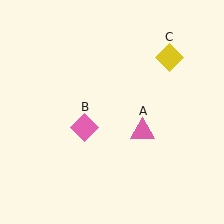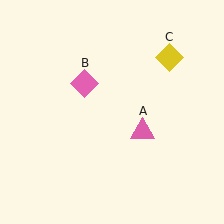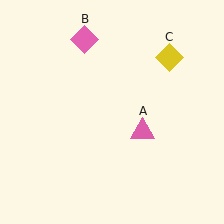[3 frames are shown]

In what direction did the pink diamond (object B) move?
The pink diamond (object B) moved up.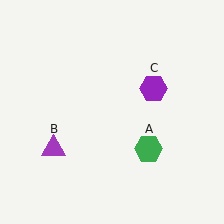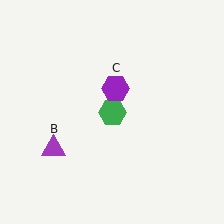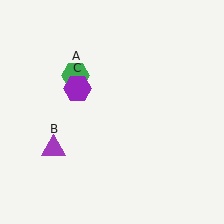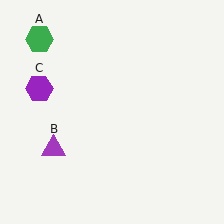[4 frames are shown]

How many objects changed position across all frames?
2 objects changed position: green hexagon (object A), purple hexagon (object C).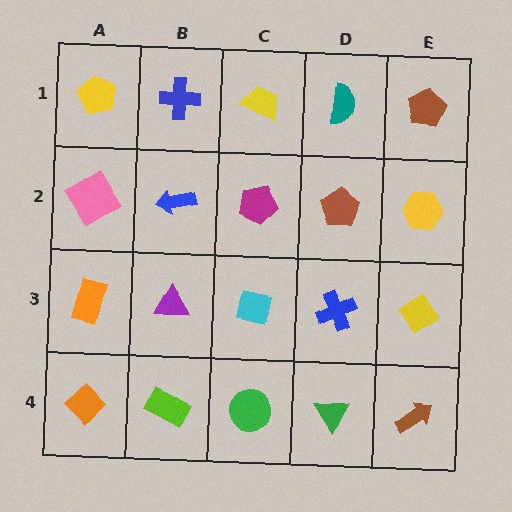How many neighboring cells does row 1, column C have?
3.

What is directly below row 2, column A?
An orange rectangle.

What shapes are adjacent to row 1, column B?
A blue arrow (row 2, column B), a yellow pentagon (row 1, column A), a yellow trapezoid (row 1, column C).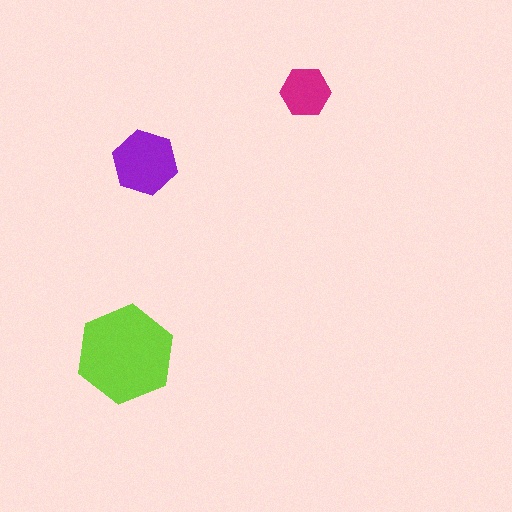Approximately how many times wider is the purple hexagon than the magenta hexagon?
About 1.5 times wider.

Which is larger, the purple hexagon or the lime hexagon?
The lime one.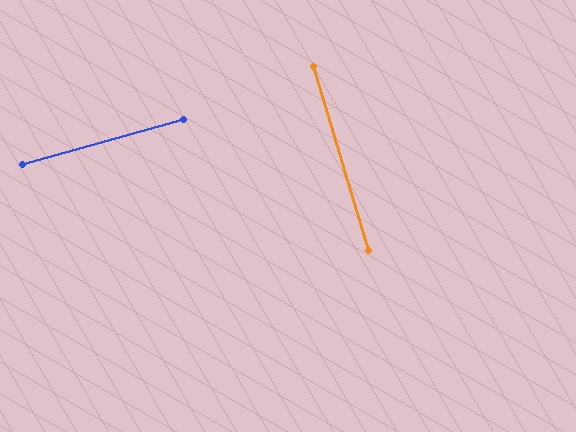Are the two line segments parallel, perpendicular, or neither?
Perpendicular — they meet at approximately 89°.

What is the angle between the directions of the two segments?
Approximately 89 degrees.